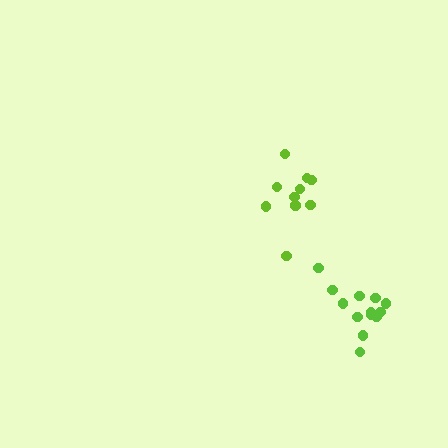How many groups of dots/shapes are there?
There are 2 groups.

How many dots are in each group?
Group 1: 14 dots, Group 2: 10 dots (24 total).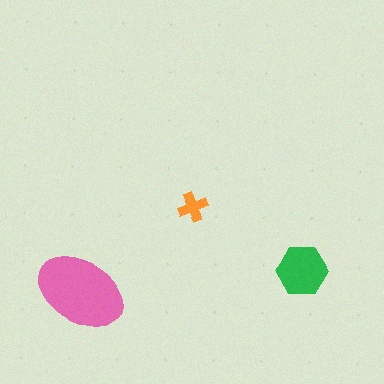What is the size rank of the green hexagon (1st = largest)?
2nd.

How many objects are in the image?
There are 3 objects in the image.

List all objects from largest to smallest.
The pink ellipse, the green hexagon, the orange cross.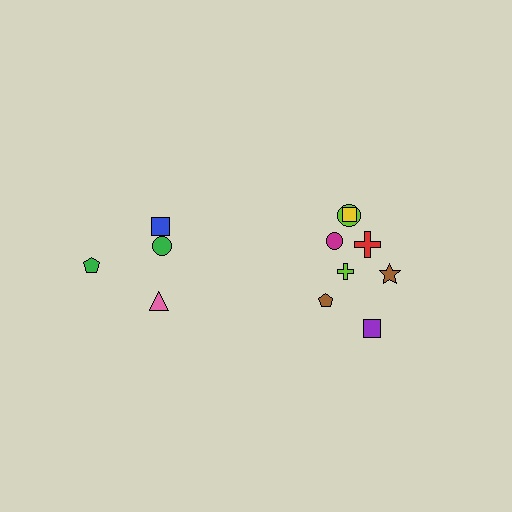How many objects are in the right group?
There are 8 objects.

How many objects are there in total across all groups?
There are 12 objects.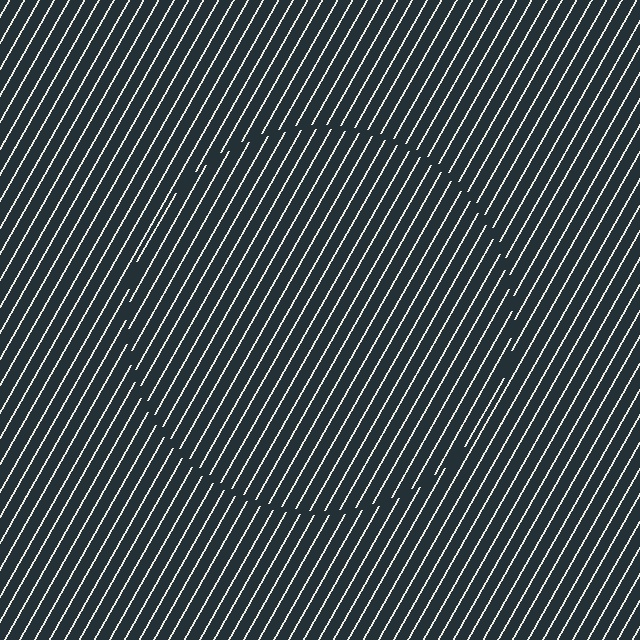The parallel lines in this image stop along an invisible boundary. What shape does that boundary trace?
An illusory circle. The interior of the shape contains the same grating, shifted by half a period — the contour is defined by the phase discontinuity where line-ends from the inner and outer gratings abut.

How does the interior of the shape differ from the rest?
The interior of the shape contains the same grating, shifted by half a period — the contour is defined by the phase discontinuity where line-ends from the inner and outer gratings abut.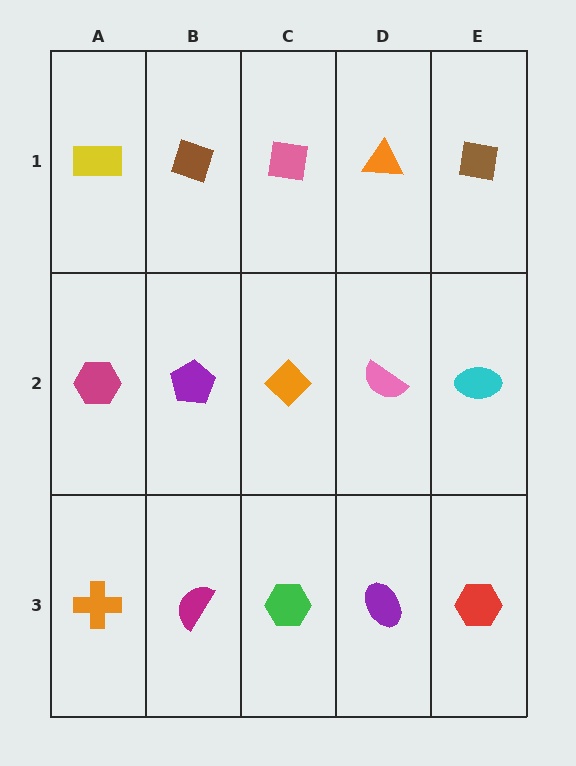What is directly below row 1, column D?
A pink semicircle.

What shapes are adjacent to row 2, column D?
An orange triangle (row 1, column D), a purple ellipse (row 3, column D), an orange diamond (row 2, column C), a cyan ellipse (row 2, column E).